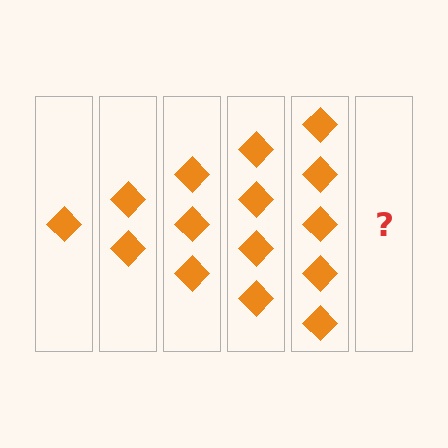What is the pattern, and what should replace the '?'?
The pattern is that each step adds one more diamond. The '?' should be 6 diamonds.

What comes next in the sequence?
The next element should be 6 diamonds.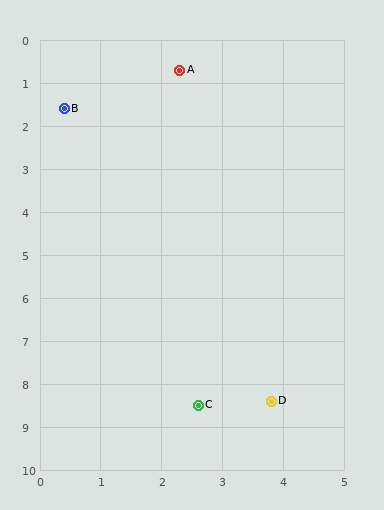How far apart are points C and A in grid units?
Points C and A are about 7.8 grid units apart.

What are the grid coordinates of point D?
Point D is at approximately (3.8, 8.4).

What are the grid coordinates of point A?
Point A is at approximately (2.3, 0.7).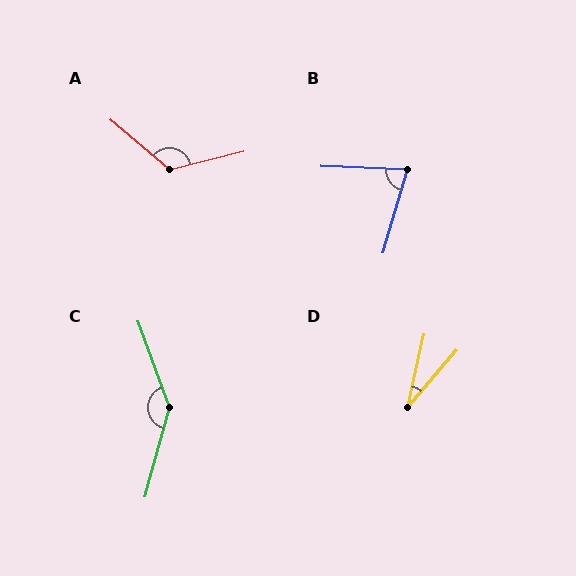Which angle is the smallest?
D, at approximately 28 degrees.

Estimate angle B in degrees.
Approximately 76 degrees.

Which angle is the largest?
C, at approximately 145 degrees.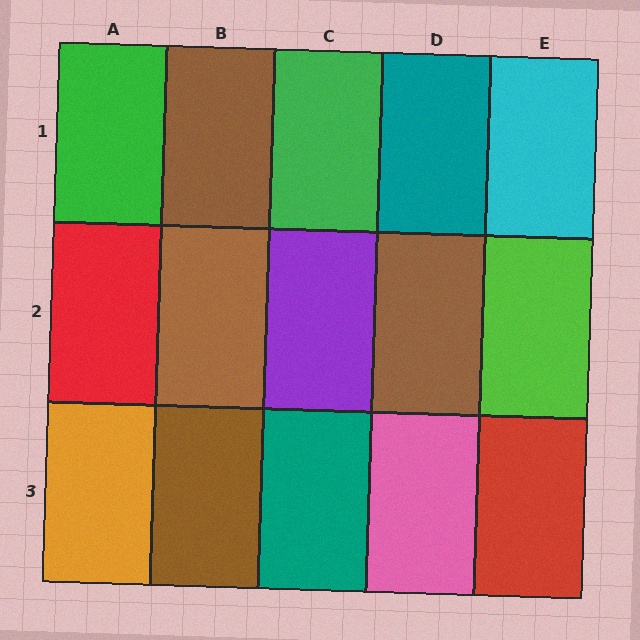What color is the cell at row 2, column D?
Brown.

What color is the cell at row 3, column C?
Teal.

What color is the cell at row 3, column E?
Red.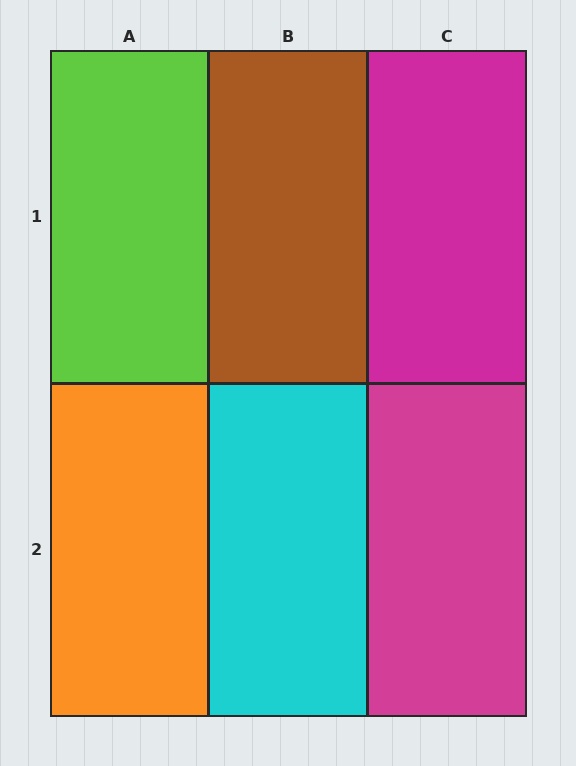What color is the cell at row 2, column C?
Magenta.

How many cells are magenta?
2 cells are magenta.